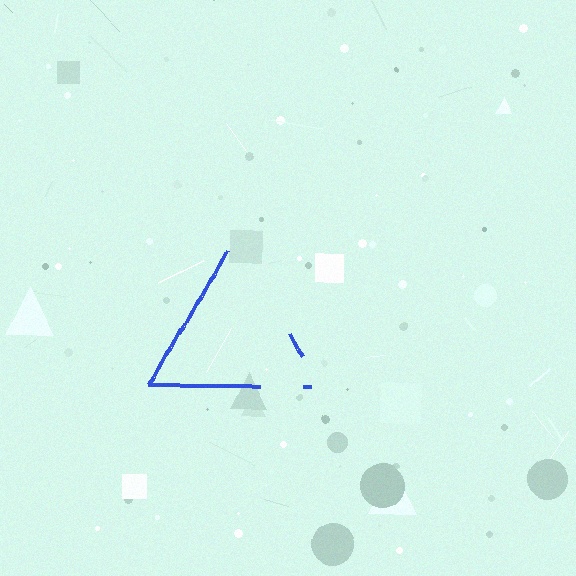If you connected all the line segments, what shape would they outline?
They would outline a triangle.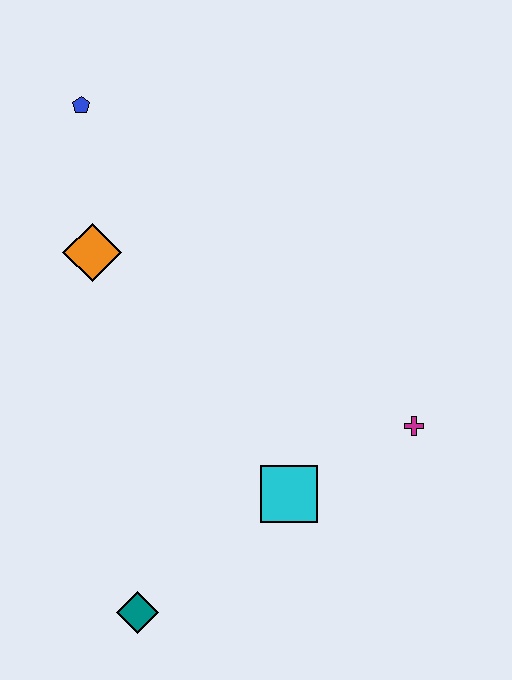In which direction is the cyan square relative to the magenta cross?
The cyan square is to the left of the magenta cross.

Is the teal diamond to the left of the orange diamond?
No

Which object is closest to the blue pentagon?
The orange diamond is closest to the blue pentagon.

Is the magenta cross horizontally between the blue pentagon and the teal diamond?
No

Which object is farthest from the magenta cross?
The blue pentagon is farthest from the magenta cross.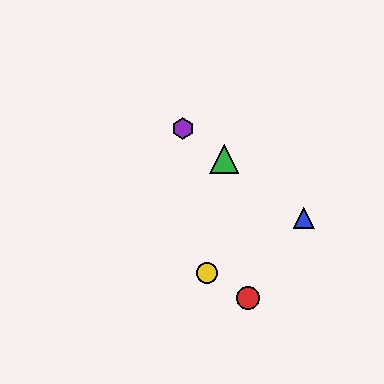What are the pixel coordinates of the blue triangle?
The blue triangle is at (304, 218).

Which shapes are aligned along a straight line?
The blue triangle, the green triangle, the purple hexagon are aligned along a straight line.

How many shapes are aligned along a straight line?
3 shapes (the blue triangle, the green triangle, the purple hexagon) are aligned along a straight line.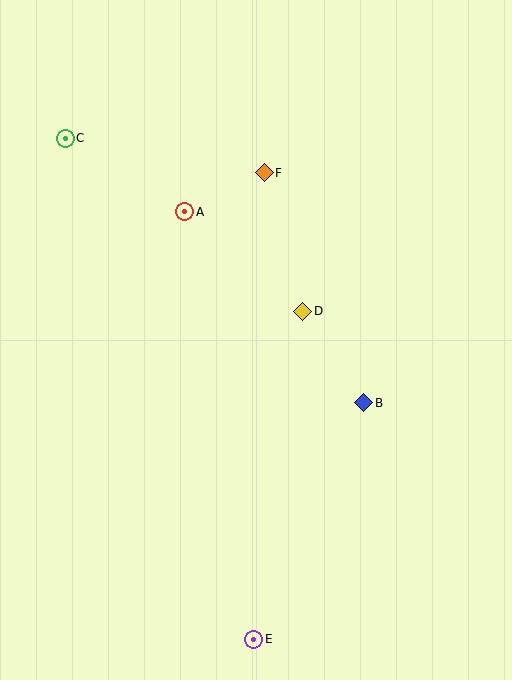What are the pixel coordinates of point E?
Point E is at (254, 639).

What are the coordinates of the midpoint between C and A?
The midpoint between C and A is at (125, 175).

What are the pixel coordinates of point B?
Point B is at (364, 403).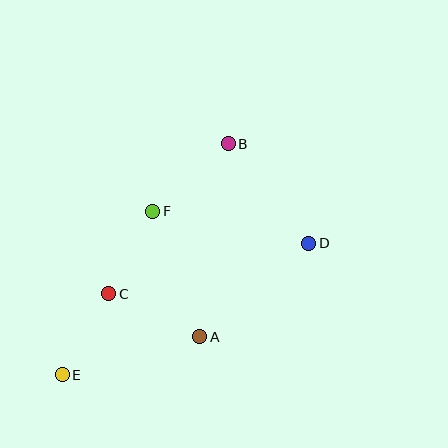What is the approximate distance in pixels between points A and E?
The distance between A and E is approximately 143 pixels.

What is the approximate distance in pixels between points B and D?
The distance between B and D is approximately 128 pixels.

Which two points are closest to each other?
Points C and F are closest to each other.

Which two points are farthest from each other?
Points B and E are farthest from each other.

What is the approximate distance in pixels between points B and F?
The distance between B and F is approximately 101 pixels.